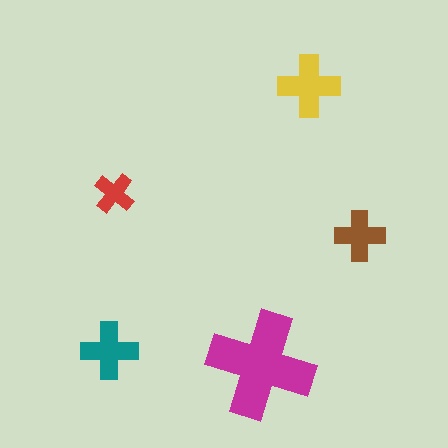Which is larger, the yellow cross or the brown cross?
The yellow one.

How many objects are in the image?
There are 5 objects in the image.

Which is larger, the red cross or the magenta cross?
The magenta one.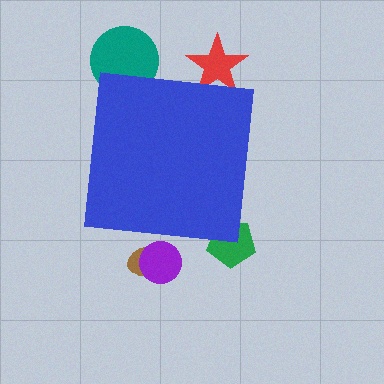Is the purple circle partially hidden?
Yes, the purple circle is partially hidden behind the blue square.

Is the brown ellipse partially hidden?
Yes, the brown ellipse is partially hidden behind the blue square.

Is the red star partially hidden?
Yes, the red star is partially hidden behind the blue square.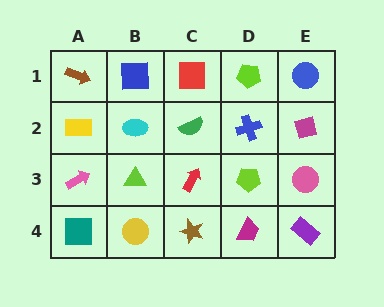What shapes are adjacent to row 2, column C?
A red square (row 1, column C), a red arrow (row 3, column C), a cyan ellipse (row 2, column B), a blue cross (row 2, column D).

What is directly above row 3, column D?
A blue cross.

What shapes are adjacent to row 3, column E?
A magenta square (row 2, column E), a purple rectangle (row 4, column E), a lime pentagon (row 3, column D).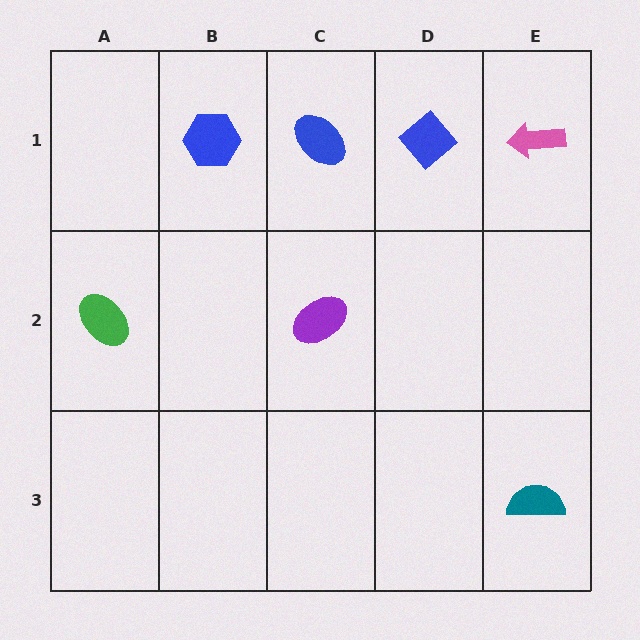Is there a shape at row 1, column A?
No, that cell is empty.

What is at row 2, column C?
A purple ellipse.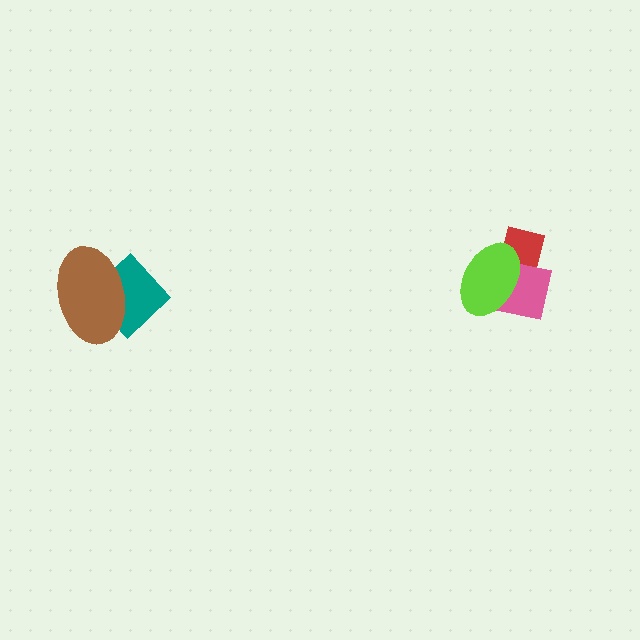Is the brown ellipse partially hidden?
No, no other shape covers it.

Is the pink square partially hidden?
Yes, it is partially covered by another shape.